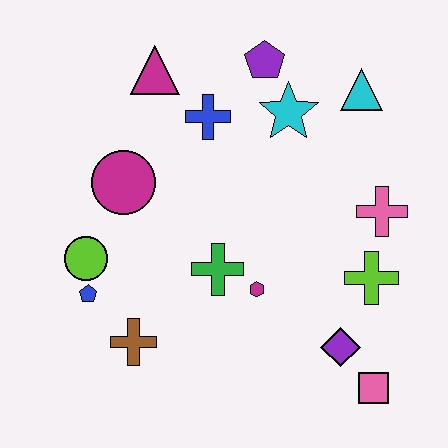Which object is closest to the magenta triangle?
The blue cross is closest to the magenta triangle.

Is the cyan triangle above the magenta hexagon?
Yes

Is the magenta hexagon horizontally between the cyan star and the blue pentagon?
Yes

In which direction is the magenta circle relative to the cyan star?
The magenta circle is to the left of the cyan star.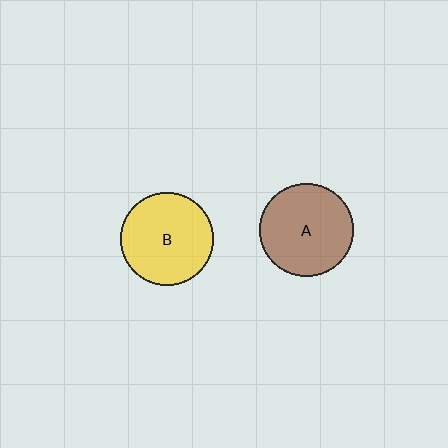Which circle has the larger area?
Circle A (brown).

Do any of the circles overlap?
No, none of the circles overlap.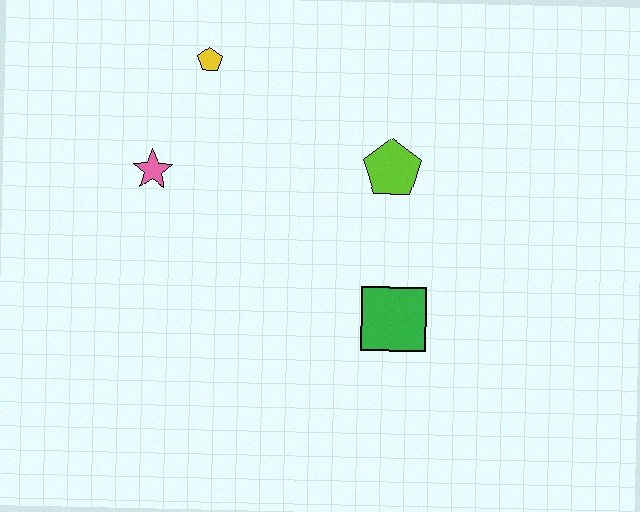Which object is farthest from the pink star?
The green square is farthest from the pink star.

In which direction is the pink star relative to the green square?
The pink star is to the left of the green square.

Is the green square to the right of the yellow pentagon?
Yes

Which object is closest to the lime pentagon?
The green square is closest to the lime pentagon.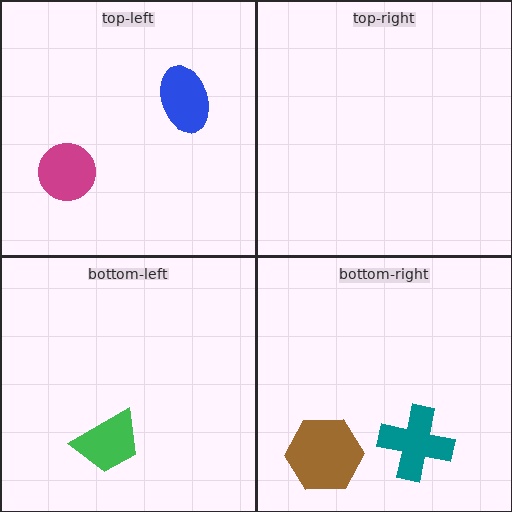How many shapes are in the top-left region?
2.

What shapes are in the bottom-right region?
The teal cross, the brown hexagon.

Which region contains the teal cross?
The bottom-right region.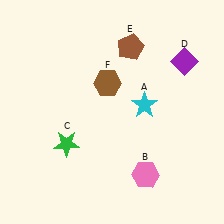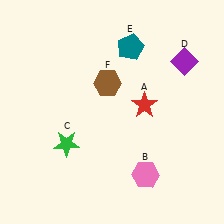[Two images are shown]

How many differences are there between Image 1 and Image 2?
There are 2 differences between the two images.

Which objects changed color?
A changed from cyan to red. E changed from brown to teal.